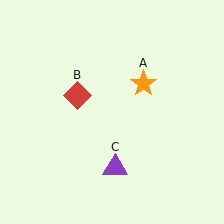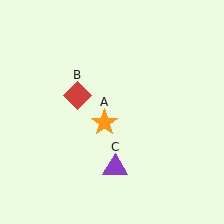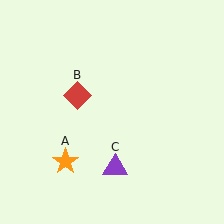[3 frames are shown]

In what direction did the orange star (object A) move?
The orange star (object A) moved down and to the left.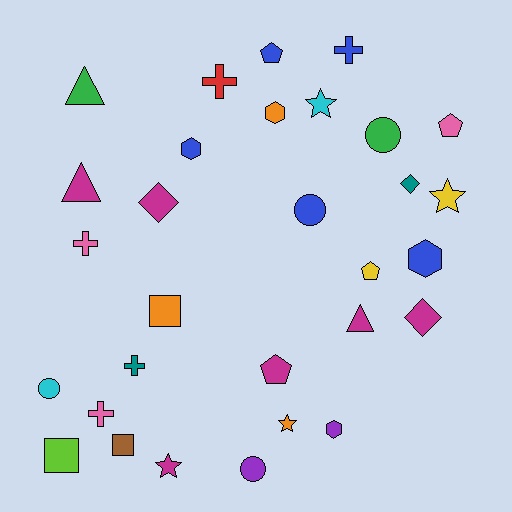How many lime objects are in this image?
There is 1 lime object.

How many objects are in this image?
There are 30 objects.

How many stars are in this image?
There are 4 stars.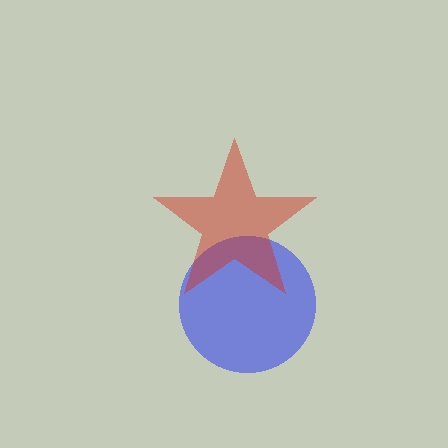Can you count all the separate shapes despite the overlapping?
Yes, there are 2 separate shapes.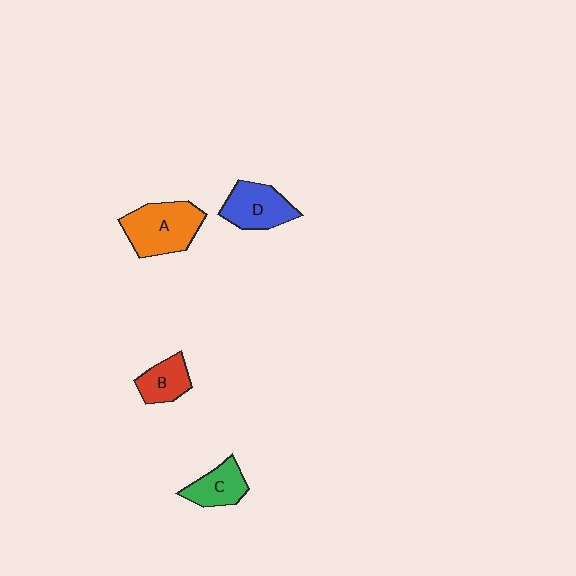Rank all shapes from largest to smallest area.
From largest to smallest: A (orange), D (blue), C (green), B (red).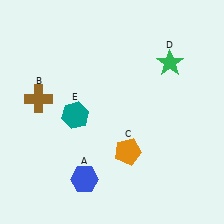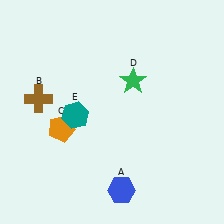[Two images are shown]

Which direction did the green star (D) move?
The green star (D) moved left.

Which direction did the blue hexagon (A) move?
The blue hexagon (A) moved right.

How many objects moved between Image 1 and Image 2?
3 objects moved between the two images.